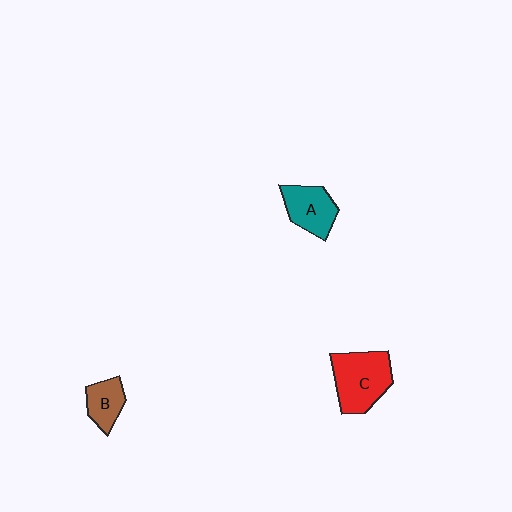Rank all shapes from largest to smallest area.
From largest to smallest: C (red), A (teal), B (brown).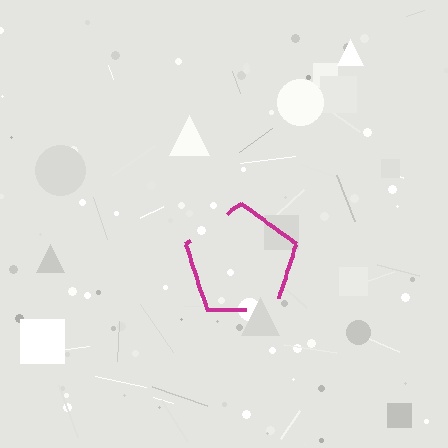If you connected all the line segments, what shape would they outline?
They would outline a pentagon.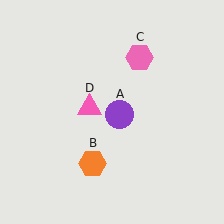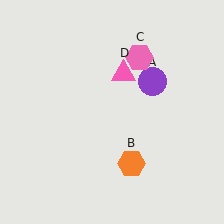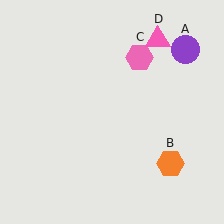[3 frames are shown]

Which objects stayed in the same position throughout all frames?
Pink hexagon (object C) remained stationary.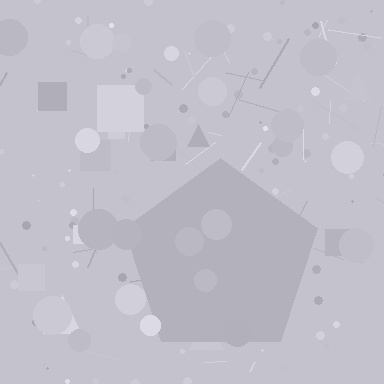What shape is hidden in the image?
A pentagon is hidden in the image.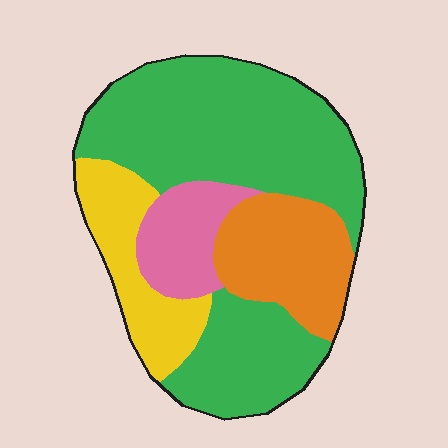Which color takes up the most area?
Green, at roughly 55%.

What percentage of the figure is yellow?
Yellow covers 15% of the figure.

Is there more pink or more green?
Green.